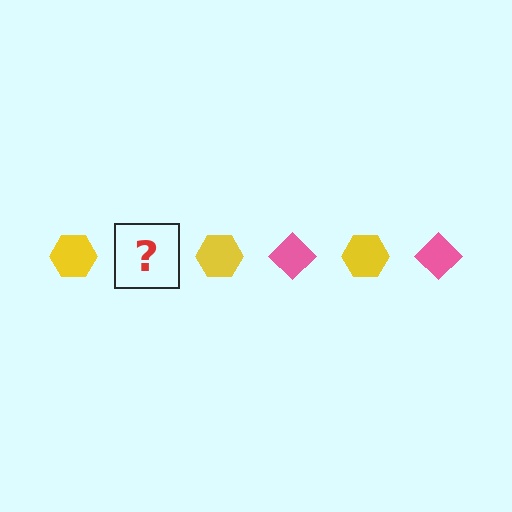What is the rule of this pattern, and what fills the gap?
The rule is that the pattern alternates between yellow hexagon and pink diamond. The gap should be filled with a pink diamond.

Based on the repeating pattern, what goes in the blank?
The blank should be a pink diamond.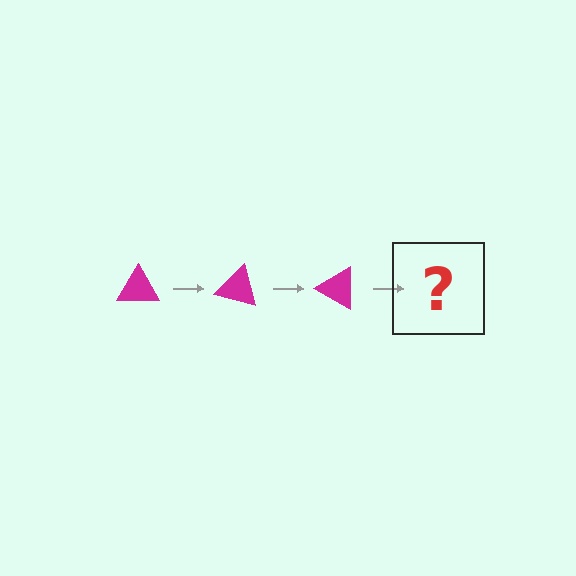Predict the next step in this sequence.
The next step is a magenta triangle rotated 45 degrees.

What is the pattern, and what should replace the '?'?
The pattern is that the triangle rotates 15 degrees each step. The '?' should be a magenta triangle rotated 45 degrees.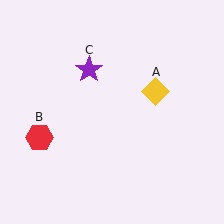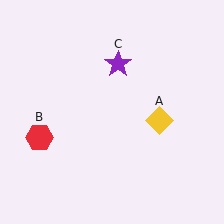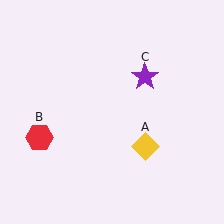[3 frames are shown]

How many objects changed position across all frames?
2 objects changed position: yellow diamond (object A), purple star (object C).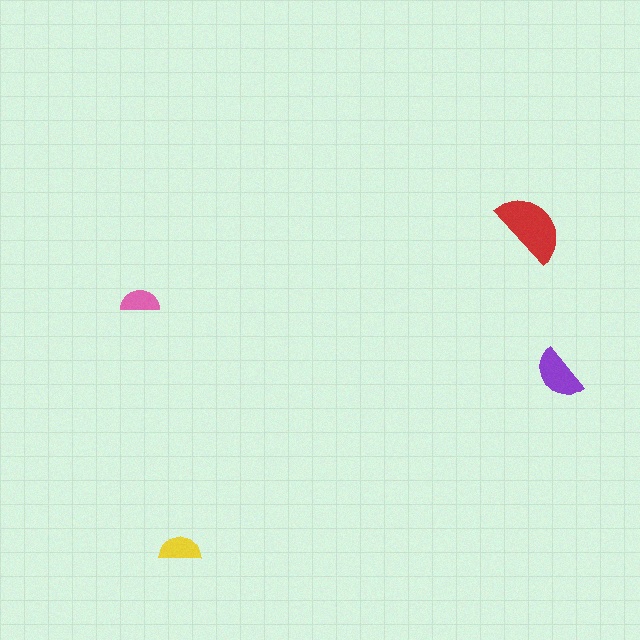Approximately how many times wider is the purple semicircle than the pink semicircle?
About 1.5 times wider.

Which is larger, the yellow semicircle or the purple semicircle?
The purple one.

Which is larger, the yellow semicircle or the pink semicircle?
The yellow one.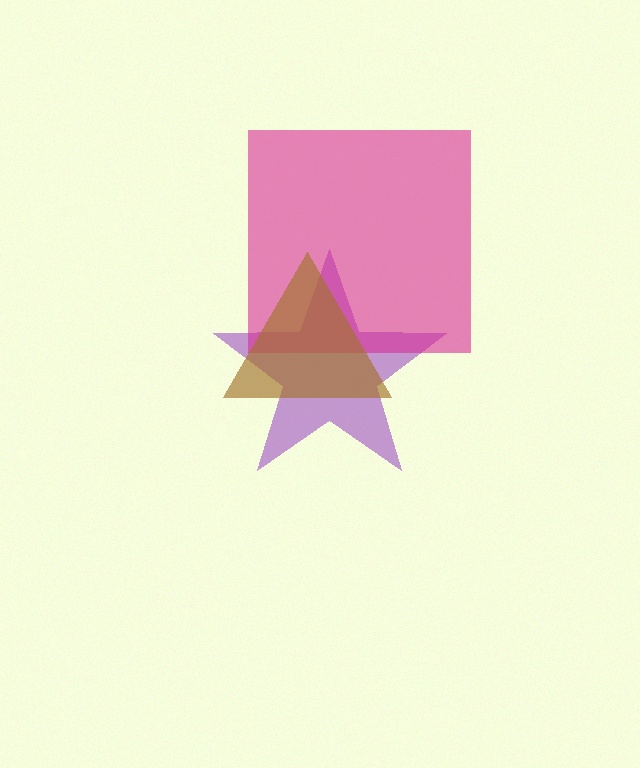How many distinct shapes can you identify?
There are 3 distinct shapes: a purple star, a magenta square, a brown triangle.